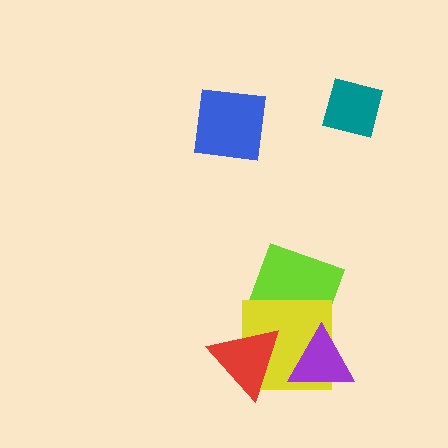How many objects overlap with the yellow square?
3 objects overlap with the yellow square.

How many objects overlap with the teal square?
0 objects overlap with the teal square.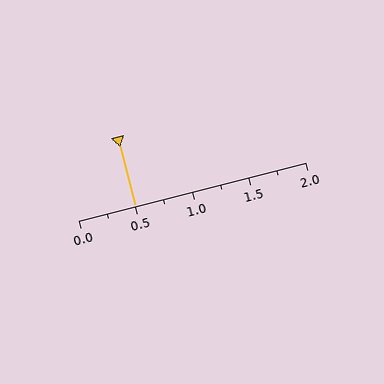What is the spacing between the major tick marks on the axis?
The major ticks are spaced 0.5 apart.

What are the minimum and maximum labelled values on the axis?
The axis runs from 0.0 to 2.0.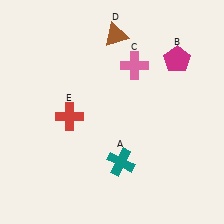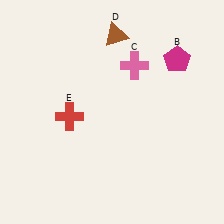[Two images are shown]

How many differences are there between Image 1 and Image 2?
There is 1 difference between the two images.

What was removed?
The teal cross (A) was removed in Image 2.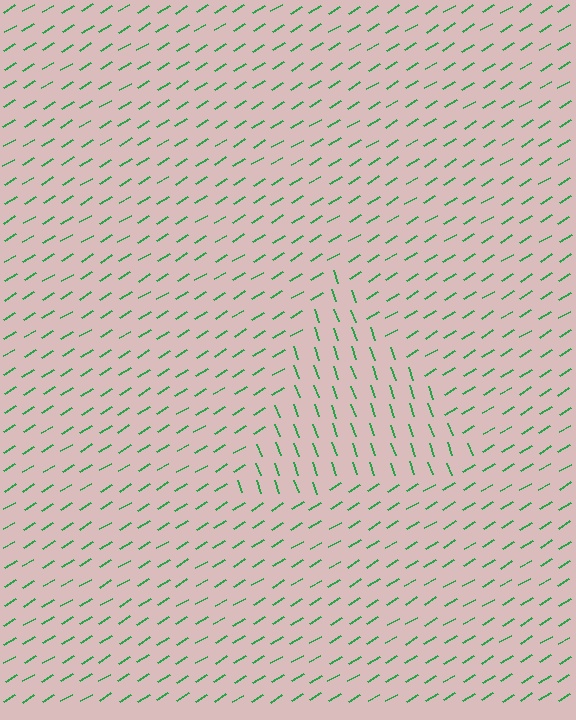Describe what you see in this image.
The image is filled with small green line segments. A triangle region in the image has lines oriented differently from the surrounding lines, creating a visible texture boundary.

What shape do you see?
I see a triangle.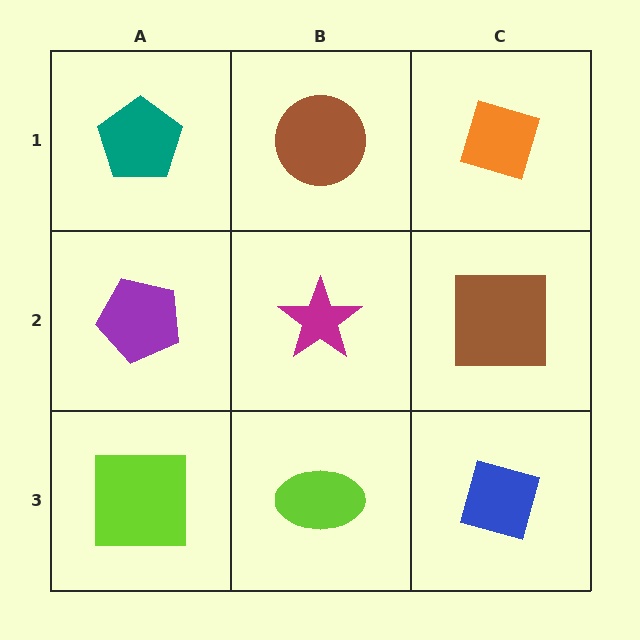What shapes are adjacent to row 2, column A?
A teal pentagon (row 1, column A), a lime square (row 3, column A), a magenta star (row 2, column B).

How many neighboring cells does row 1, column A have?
2.